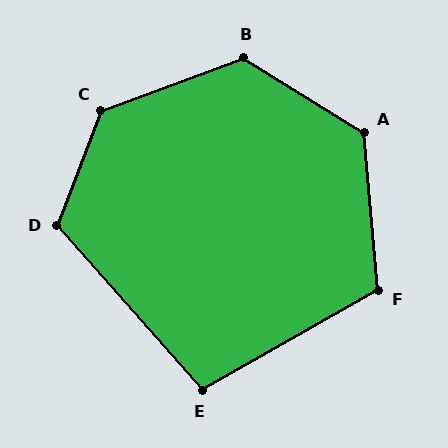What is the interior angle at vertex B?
Approximately 128 degrees (obtuse).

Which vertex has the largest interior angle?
C, at approximately 131 degrees.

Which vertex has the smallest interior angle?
E, at approximately 102 degrees.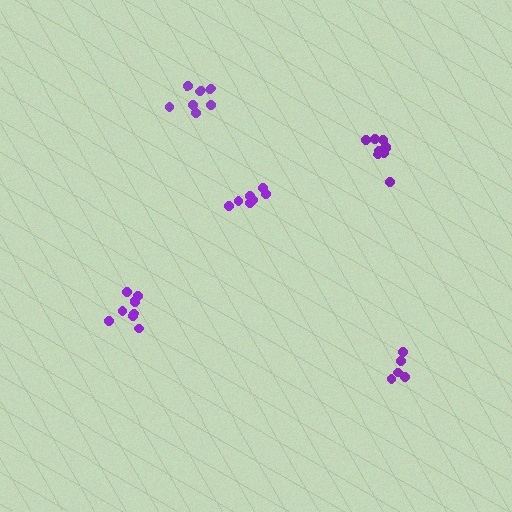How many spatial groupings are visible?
There are 5 spatial groupings.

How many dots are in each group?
Group 1: 7 dots, Group 2: 10 dots, Group 3: 7 dots, Group 4: 9 dots, Group 5: 5 dots (38 total).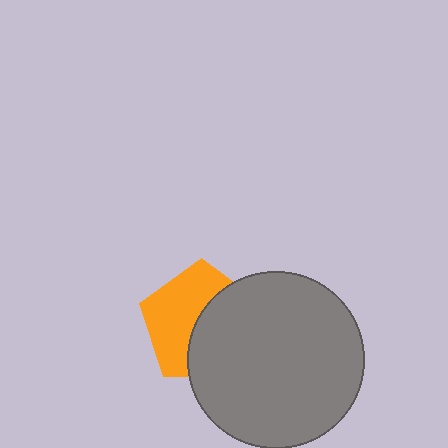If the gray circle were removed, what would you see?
You would see the complete orange pentagon.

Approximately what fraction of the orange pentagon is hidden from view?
Roughly 49% of the orange pentagon is hidden behind the gray circle.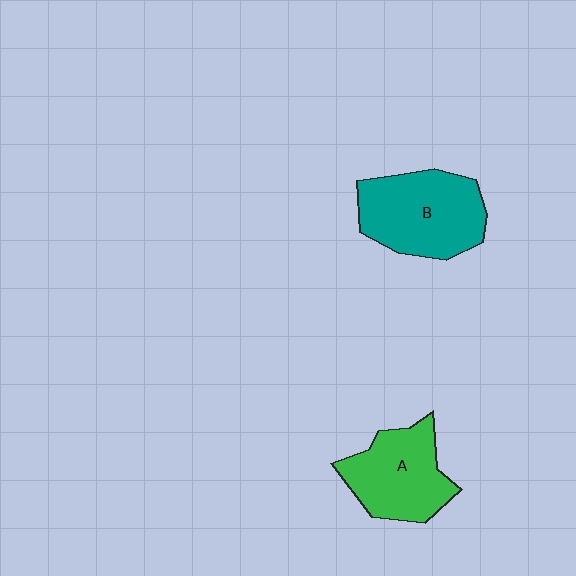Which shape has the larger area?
Shape B (teal).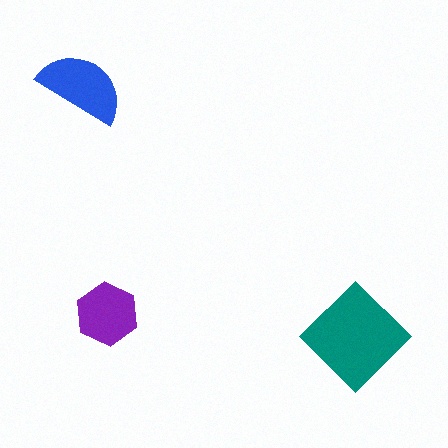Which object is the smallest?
The purple hexagon.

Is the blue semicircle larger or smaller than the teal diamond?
Smaller.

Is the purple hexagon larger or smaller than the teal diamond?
Smaller.